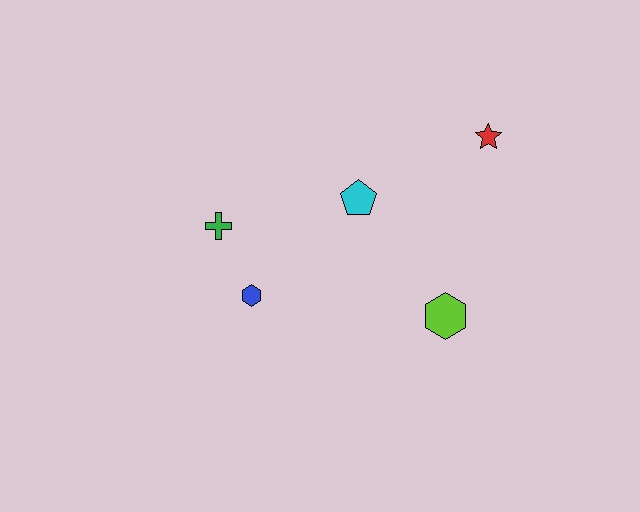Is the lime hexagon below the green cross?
Yes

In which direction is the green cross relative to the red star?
The green cross is to the left of the red star.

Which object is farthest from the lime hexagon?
The green cross is farthest from the lime hexagon.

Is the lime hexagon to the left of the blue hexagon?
No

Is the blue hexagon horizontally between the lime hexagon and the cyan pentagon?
No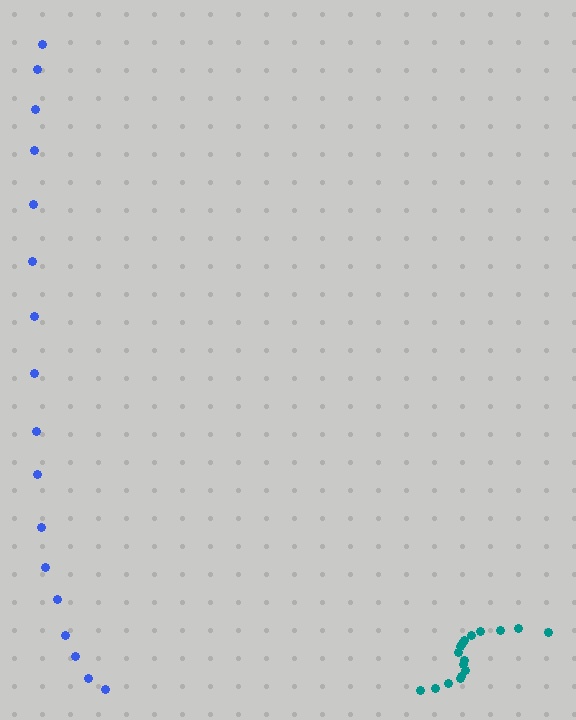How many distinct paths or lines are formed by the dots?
There are 2 distinct paths.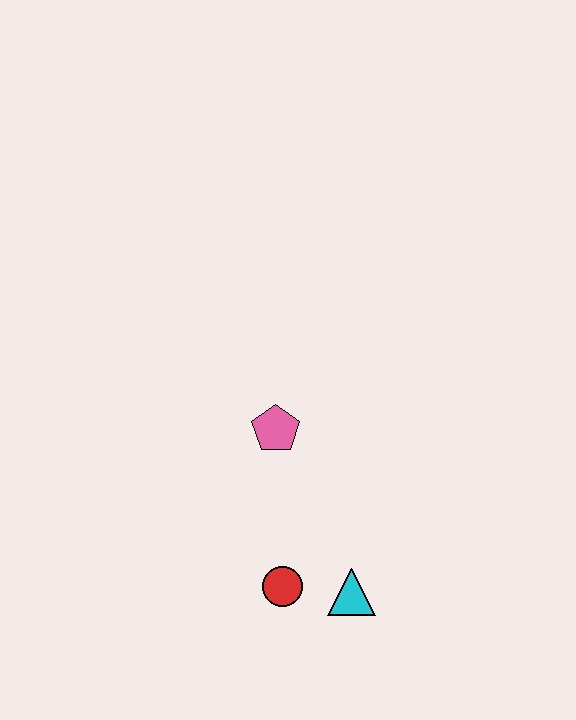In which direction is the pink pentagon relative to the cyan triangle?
The pink pentagon is above the cyan triangle.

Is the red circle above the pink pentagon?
No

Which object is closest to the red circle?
The cyan triangle is closest to the red circle.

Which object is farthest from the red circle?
The pink pentagon is farthest from the red circle.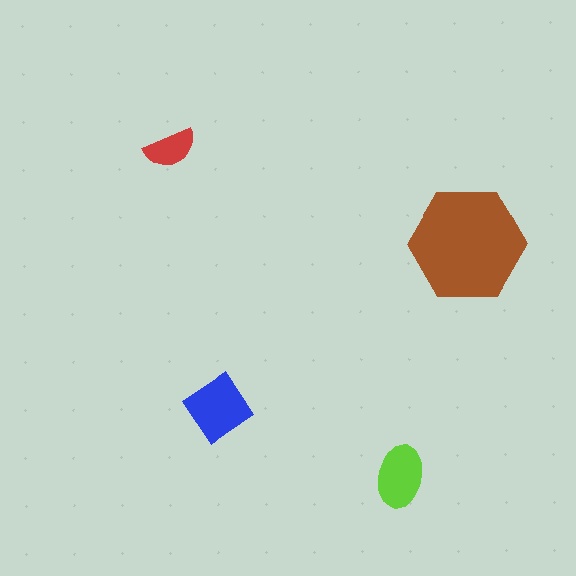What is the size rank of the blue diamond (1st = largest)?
2nd.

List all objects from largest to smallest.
The brown hexagon, the blue diamond, the lime ellipse, the red semicircle.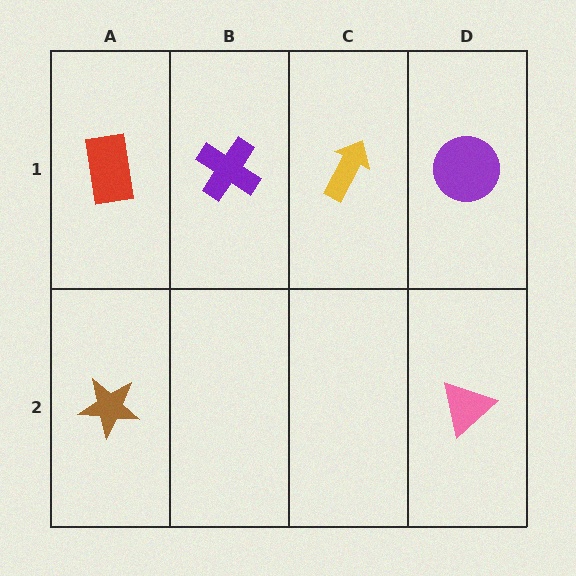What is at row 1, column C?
A yellow arrow.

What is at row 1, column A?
A red rectangle.